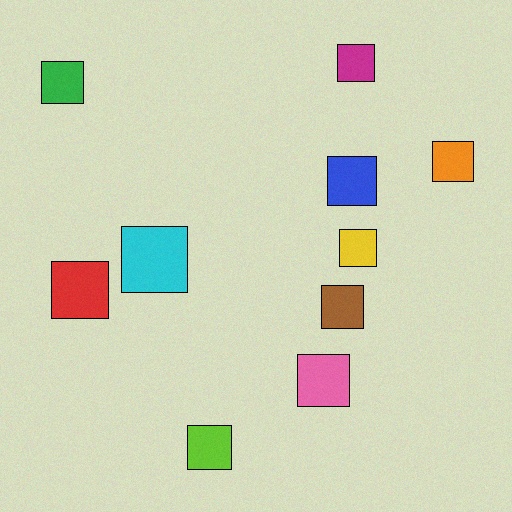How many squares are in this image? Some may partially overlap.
There are 10 squares.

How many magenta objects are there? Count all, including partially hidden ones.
There is 1 magenta object.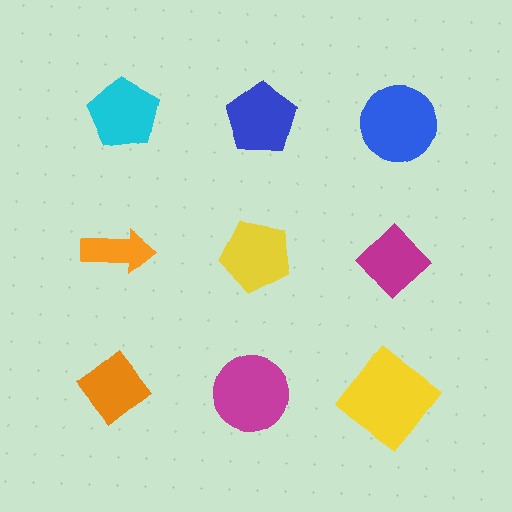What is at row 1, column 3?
A blue circle.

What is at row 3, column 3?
A yellow diamond.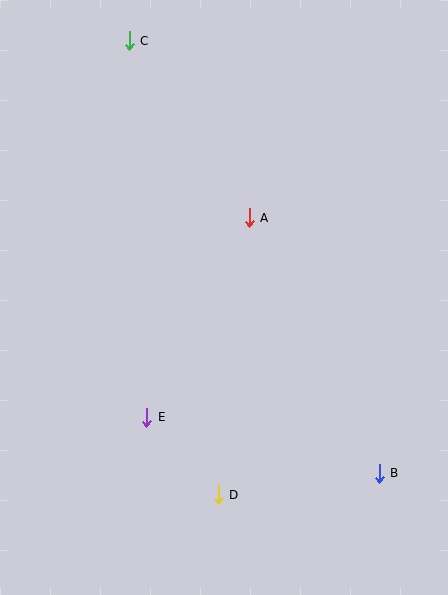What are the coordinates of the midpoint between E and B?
The midpoint between E and B is at (263, 445).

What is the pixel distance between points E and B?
The distance between E and B is 239 pixels.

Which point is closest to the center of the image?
Point A at (249, 218) is closest to the center.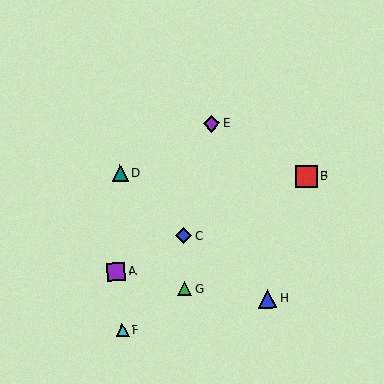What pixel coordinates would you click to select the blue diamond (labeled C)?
Click at (183, 236) to select the blue diamond C.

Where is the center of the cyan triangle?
The center of the cyan triangle is at (122, 330).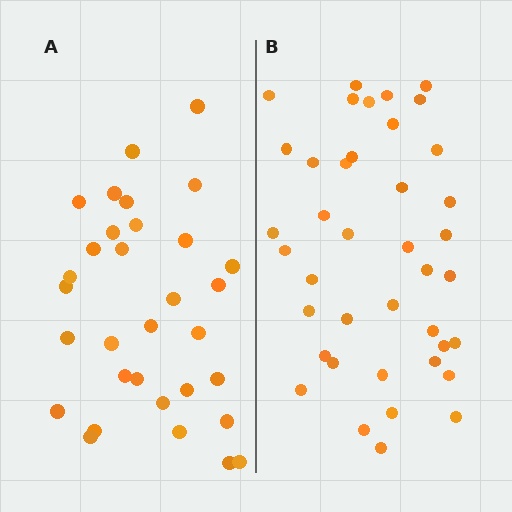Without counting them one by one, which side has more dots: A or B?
Region B (the right region) has more dots.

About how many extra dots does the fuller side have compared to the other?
Region B has roughly 8 or so more dots than region A.